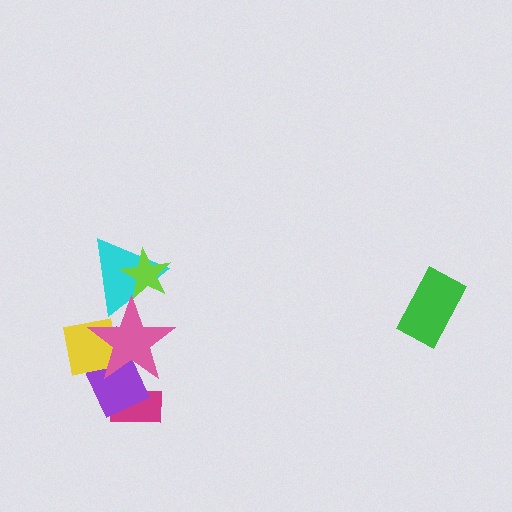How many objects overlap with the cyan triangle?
2 objects overlap with the cyan triangle.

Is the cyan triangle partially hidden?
Yes, it is partially covered by another shape.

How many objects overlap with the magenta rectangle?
1 object overlaps with the magenta rectangle.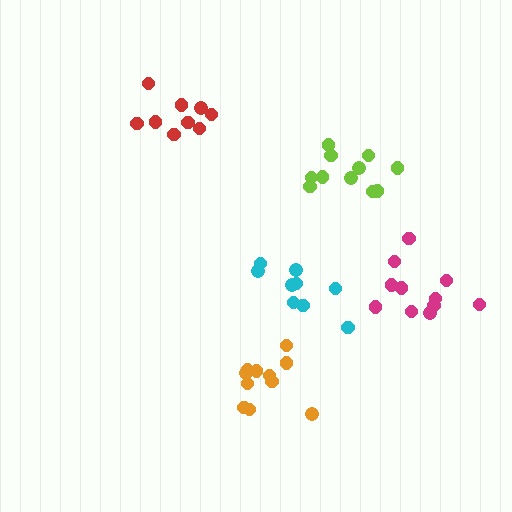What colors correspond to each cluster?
The clusters are colored: orange, lime, red, cyan, magenta.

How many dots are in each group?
Group 1: 11 dots, Group 2: 11 dots, Group 3: 9 dots, Group 4: 9 dots, Group 5: 11 dots (51 total).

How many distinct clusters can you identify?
There are 5 distinct clusters.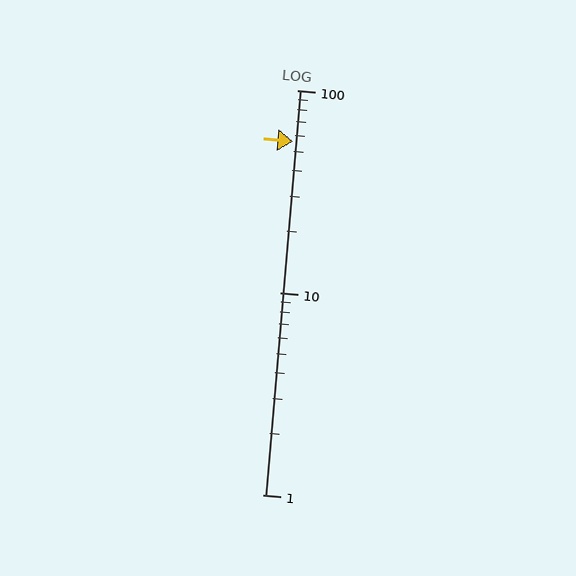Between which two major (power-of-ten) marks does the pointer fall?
The pointer is between 10 and 100.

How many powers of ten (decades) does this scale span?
The scale spans 2 decades, from 1 to 100.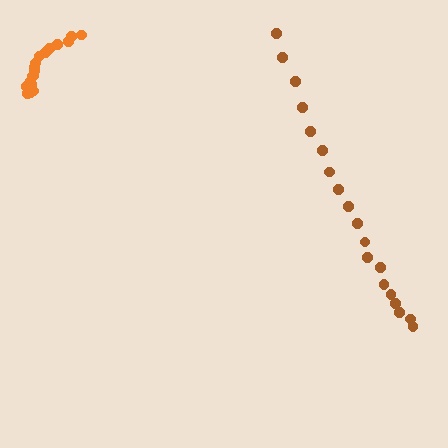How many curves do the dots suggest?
There are 2 distinct paths.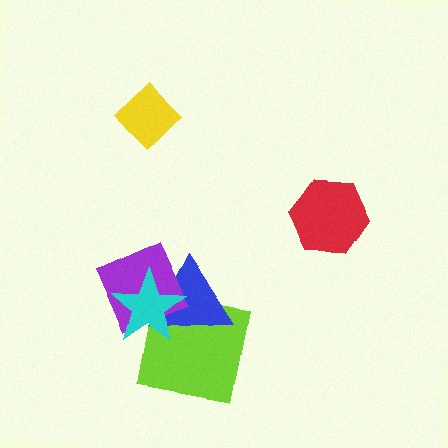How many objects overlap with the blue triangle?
3 objects overlap with the blue triangle.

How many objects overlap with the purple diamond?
3 objects overlap with the purple diamond.